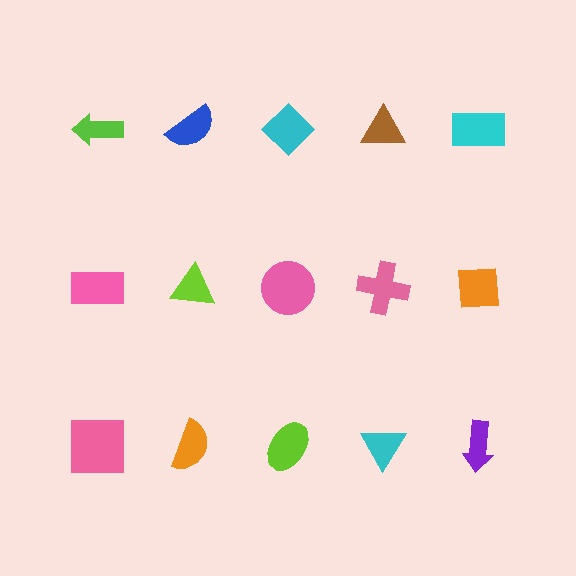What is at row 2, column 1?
A pink rectangle.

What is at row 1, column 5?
A cyan rectangle.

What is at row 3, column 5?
A purple arrow.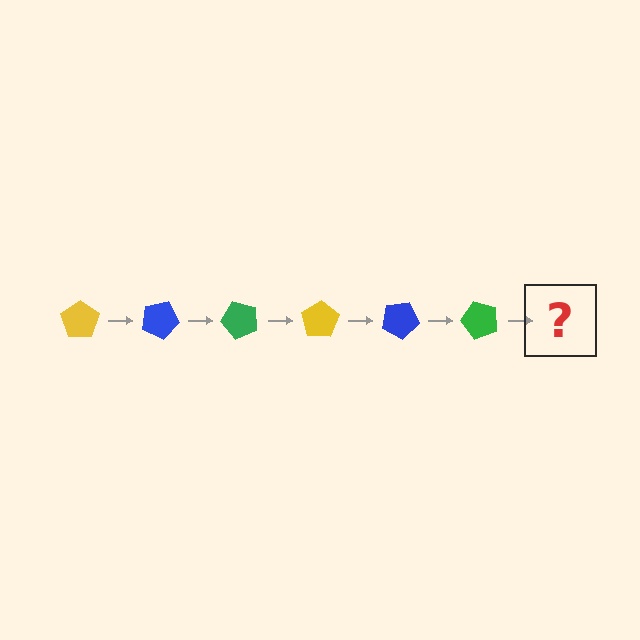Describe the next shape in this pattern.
It should be a yellow pentagon, rotated 150 degrees from the start.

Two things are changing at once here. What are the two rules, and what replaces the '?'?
The two rules are that it rotates 25 degrees each step and the color cycles through yellow, blue, and green. The '?' should be a yellow pentagon, rotated 150 degrees from the start.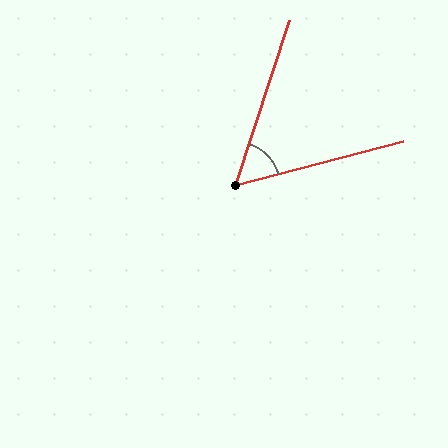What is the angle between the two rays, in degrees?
Approximately 57 degrees.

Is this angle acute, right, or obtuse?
It is acute.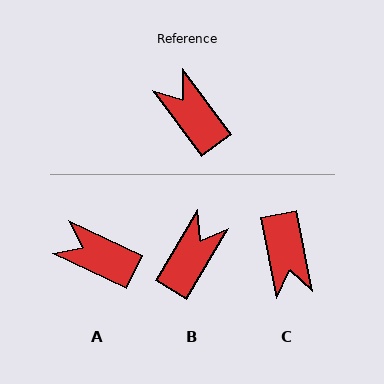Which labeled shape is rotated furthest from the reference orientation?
C, about 154 degrees away.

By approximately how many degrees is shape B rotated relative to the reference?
Approximately 68 degrees clockwise.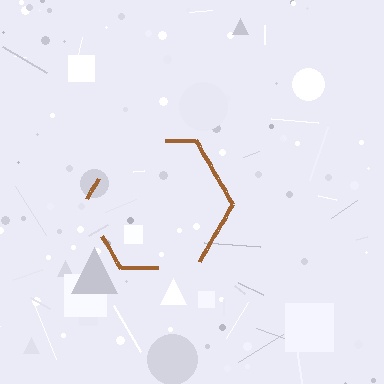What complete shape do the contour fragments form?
The contour fragments form a hexagon.